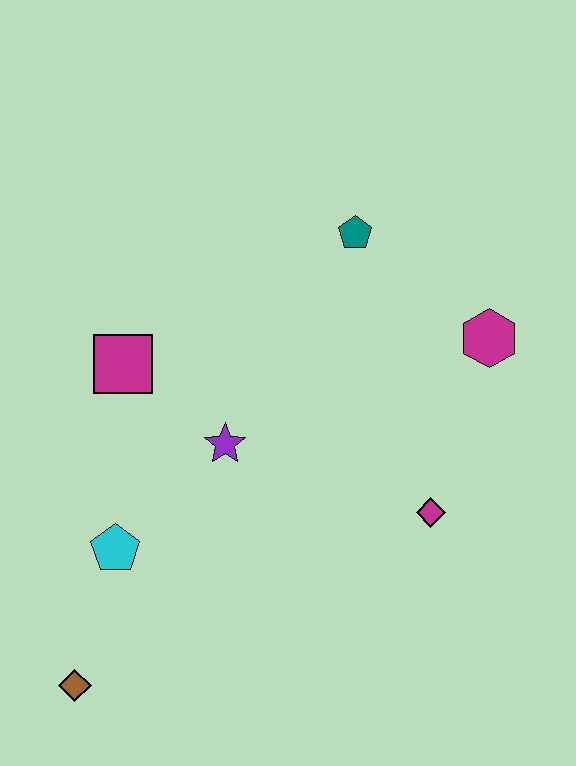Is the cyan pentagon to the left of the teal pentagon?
Yes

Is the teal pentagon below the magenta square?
No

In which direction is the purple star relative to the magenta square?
The purple star is to the right of the magenta square.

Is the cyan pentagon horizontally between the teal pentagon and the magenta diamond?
No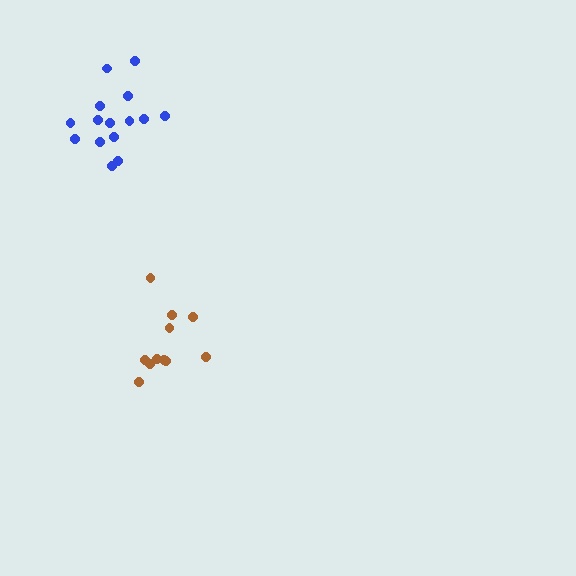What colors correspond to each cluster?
The clusters are colored: blue, brown.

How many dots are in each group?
Group 1: 15 dots, Group 2: 11 dots (26 total).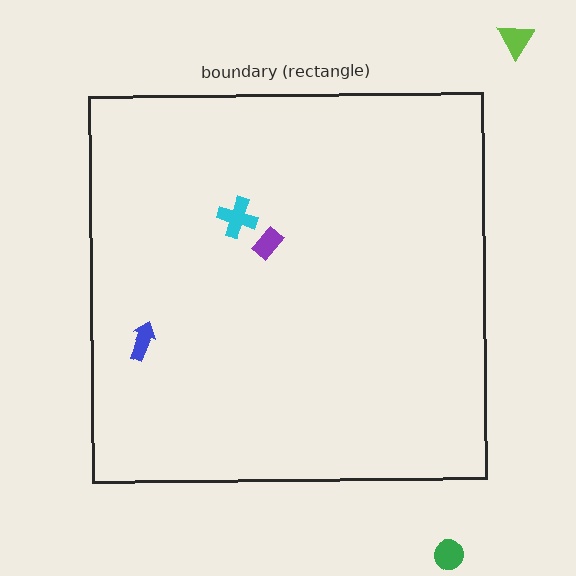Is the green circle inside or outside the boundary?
Outside.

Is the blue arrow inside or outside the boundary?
Inside.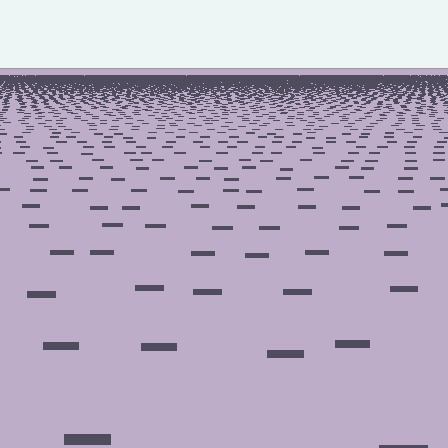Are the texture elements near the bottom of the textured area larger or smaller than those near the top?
Larger. Near the bottom, elements are closer to the viewer and appear at a bigger on-screen size.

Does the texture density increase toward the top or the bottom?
Density increases toward the top.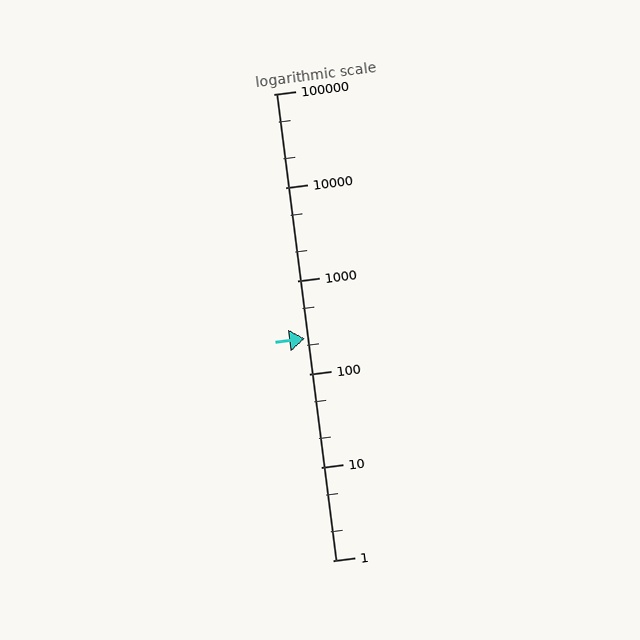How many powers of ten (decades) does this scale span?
The scale spans 5 decades, from 1 to 100000.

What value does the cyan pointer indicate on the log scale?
The pointer indicates approximately 240.